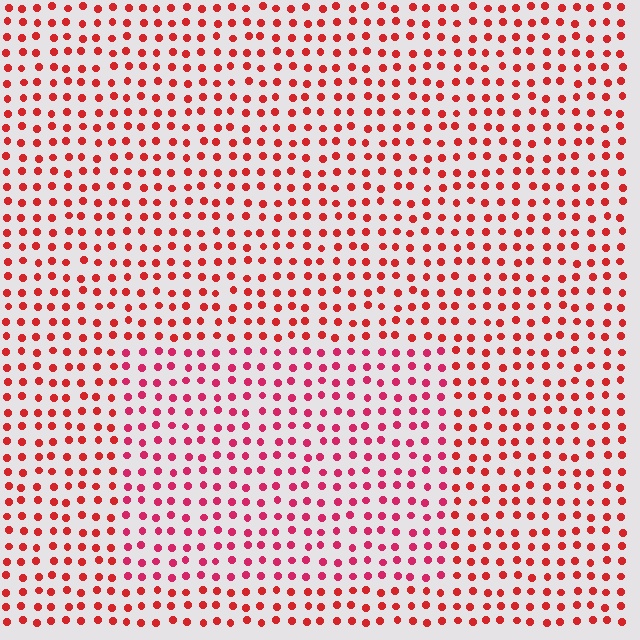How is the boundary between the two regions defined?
The boundary is defined purely by a slight shift in hue (about 21 degrees). Spacing, size, and orientation are identical on both sides.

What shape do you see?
I see a rectangle.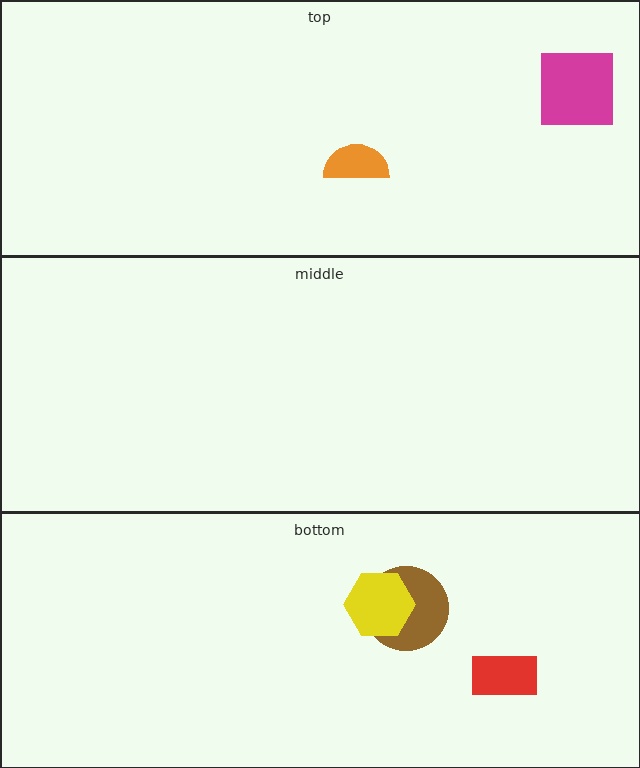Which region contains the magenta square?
The top region.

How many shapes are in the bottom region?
3.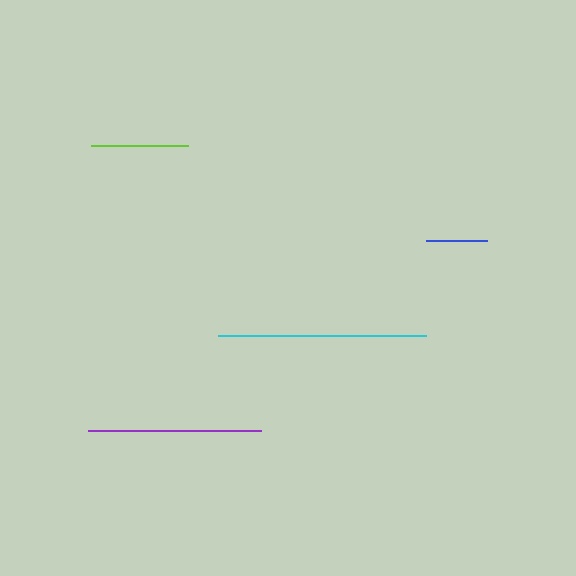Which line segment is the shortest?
The blue line is the shortest at approximately 61 pixels.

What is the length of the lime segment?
The lime segment is approximately 97 pixels long.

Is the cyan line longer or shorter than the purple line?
The cyan line is longer than the purple line.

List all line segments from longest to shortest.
From longest to shortest: cyan, purple, lime, blue.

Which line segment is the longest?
The cyan line is the longest at approximately 208 pixels.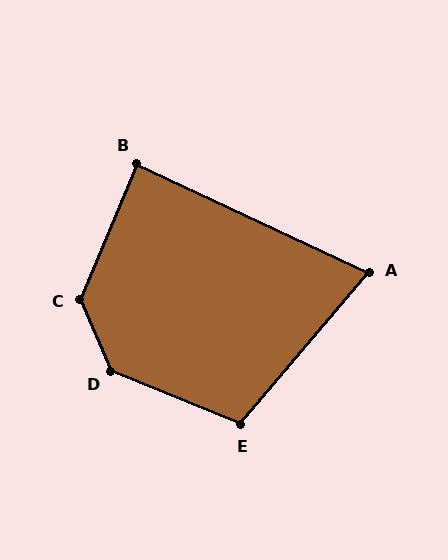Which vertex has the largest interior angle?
D, at approximately 136 degrees.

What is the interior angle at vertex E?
Approximately 108 degrees (obtuse).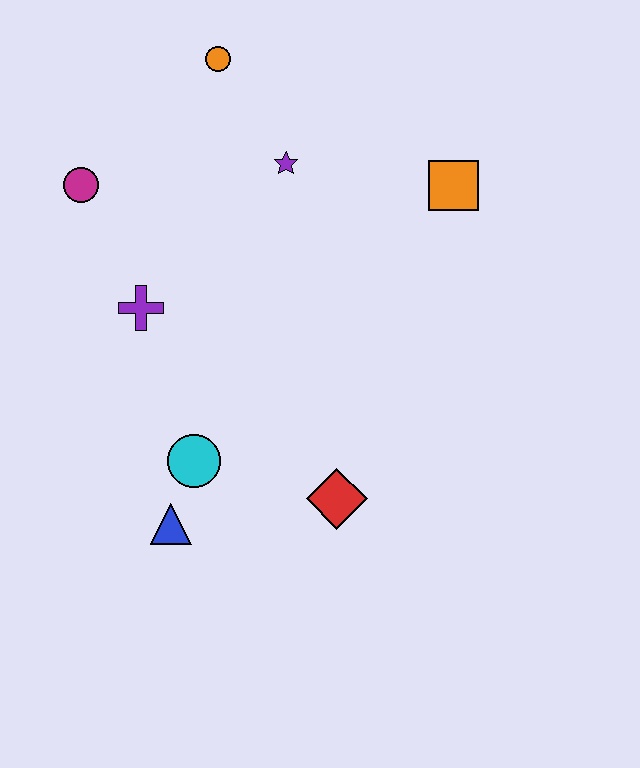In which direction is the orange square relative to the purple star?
The orange square is to the right of the purple star.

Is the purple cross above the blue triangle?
Yes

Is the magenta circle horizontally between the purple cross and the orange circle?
No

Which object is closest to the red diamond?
The cyan circle is closest to the red diamond.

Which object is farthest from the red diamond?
The orange circle is farthest from the red diamond.